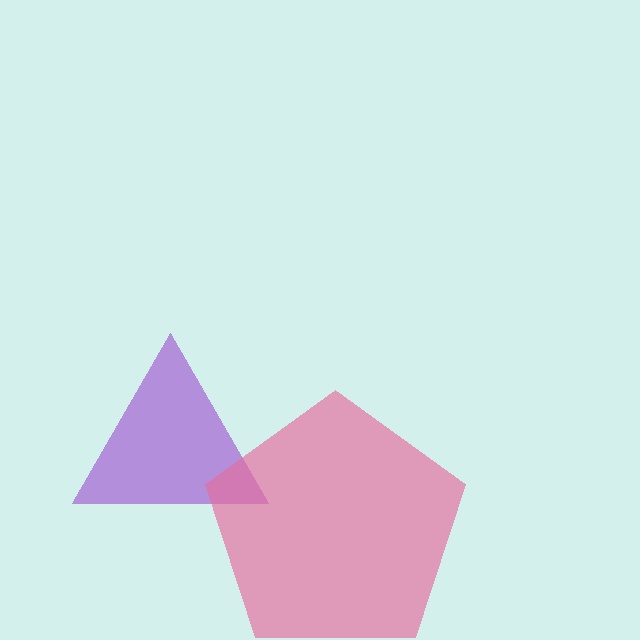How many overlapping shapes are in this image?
There are 2 overlapping shapes in the image.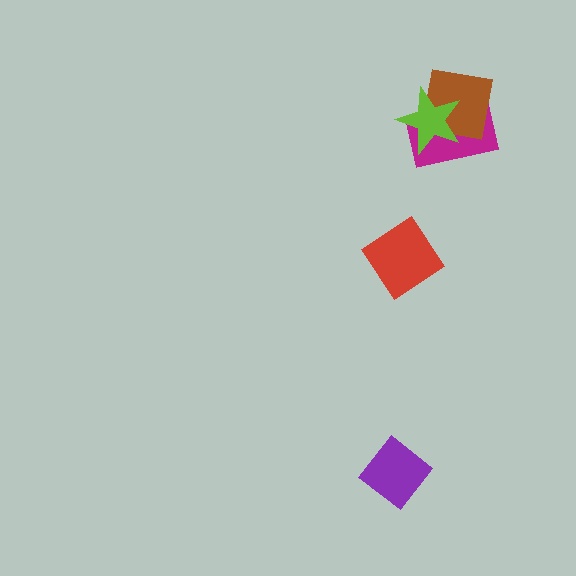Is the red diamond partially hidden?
No, no other shape covers it.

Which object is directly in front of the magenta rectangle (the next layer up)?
The brown square is directly in front of the magenta rectangle.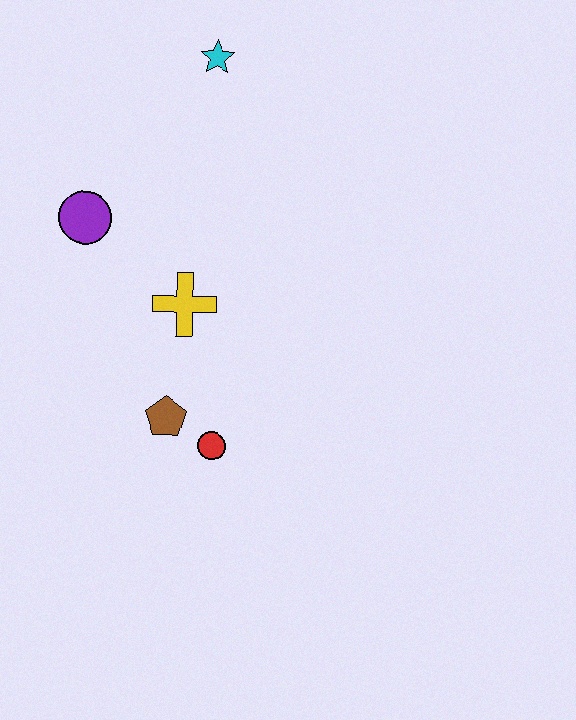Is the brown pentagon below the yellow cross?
Yes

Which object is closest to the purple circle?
The yellow cross is closest to the purple circle.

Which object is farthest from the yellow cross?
The cyan star is farthest from the yellow cross.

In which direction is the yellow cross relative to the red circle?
The yellow cross is above the red circle.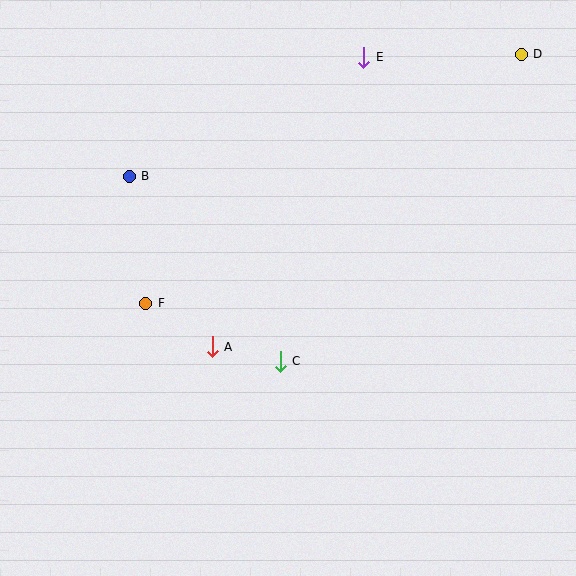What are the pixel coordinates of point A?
Point A is at (212, 347).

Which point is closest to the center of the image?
Point C at (280, 361) is closest to the center.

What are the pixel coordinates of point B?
Point B is at (129, 176).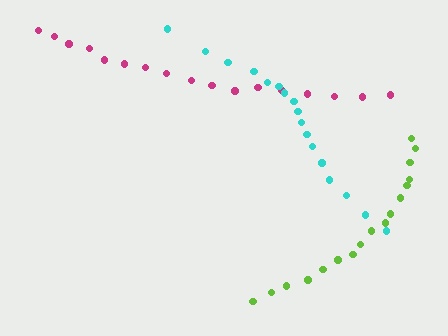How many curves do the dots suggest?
There are 3 distinct paths.